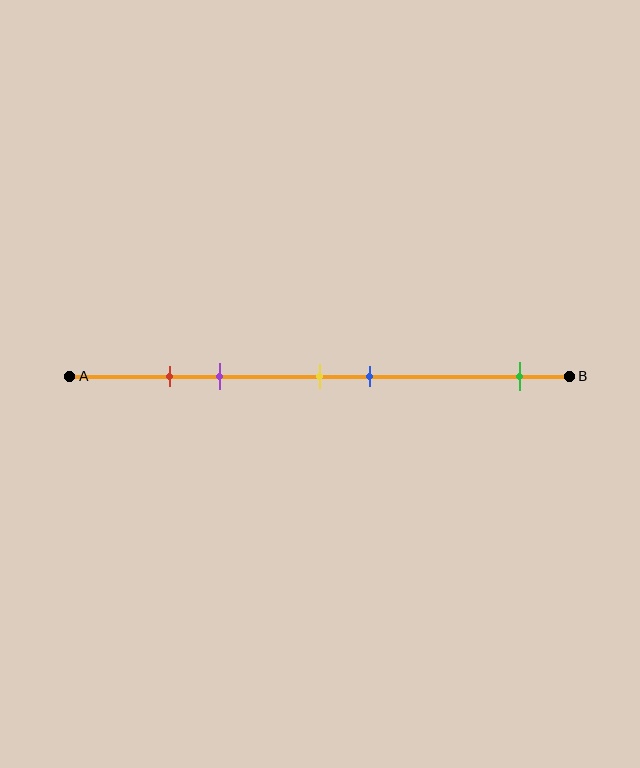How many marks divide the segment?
There are 5 marks dividing the segment.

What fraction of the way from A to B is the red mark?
The red mark is approximately 20% (0.2) of the way from A to B.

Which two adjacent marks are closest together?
The red and purple marks are the closest adjacent pair.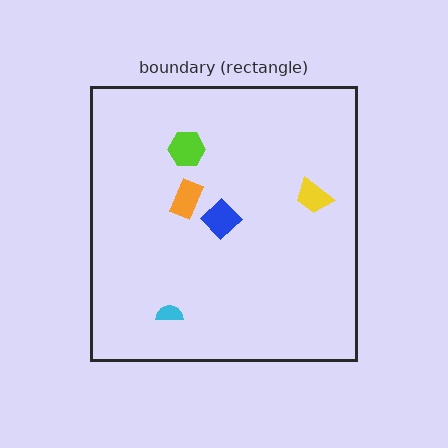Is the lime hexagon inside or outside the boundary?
Inside.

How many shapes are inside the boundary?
5 inside, 0 outside.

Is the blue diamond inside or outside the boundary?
Inside.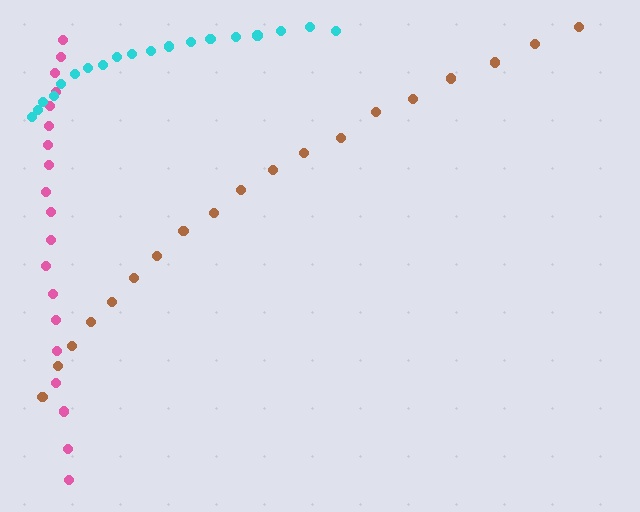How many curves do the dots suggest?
There are 3 distinct paths.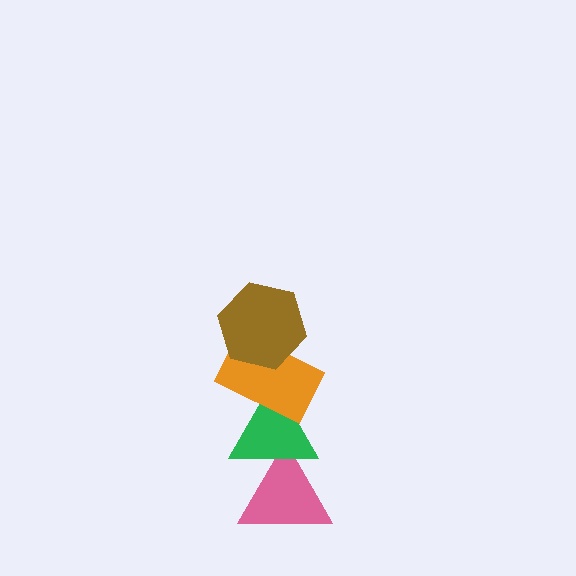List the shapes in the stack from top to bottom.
From top to bottom: the brown hexagon, the orange rectangle, the green triangle, the pink triangle.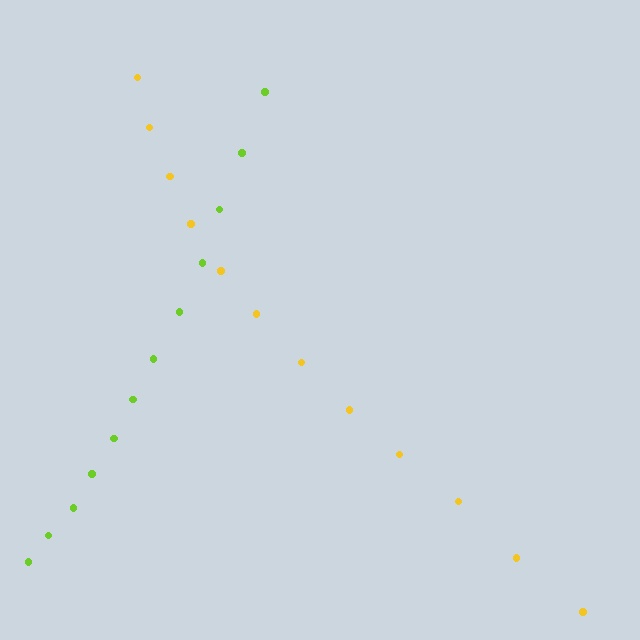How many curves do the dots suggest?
There are 2 distinct paths.